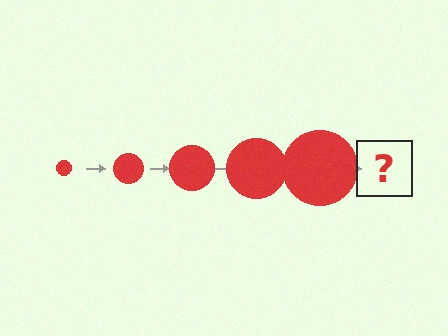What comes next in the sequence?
The next element should be a red circle, larger than the previous one.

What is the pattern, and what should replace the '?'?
The pattern is that the circle gets progressively larger each step. The '?' should be a red circle, larger than the previous one.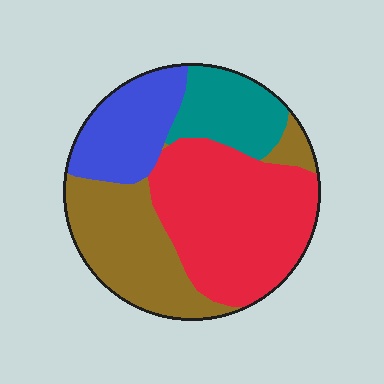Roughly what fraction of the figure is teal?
Teal covers roughly 15% of the figure.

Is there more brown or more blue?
Brown.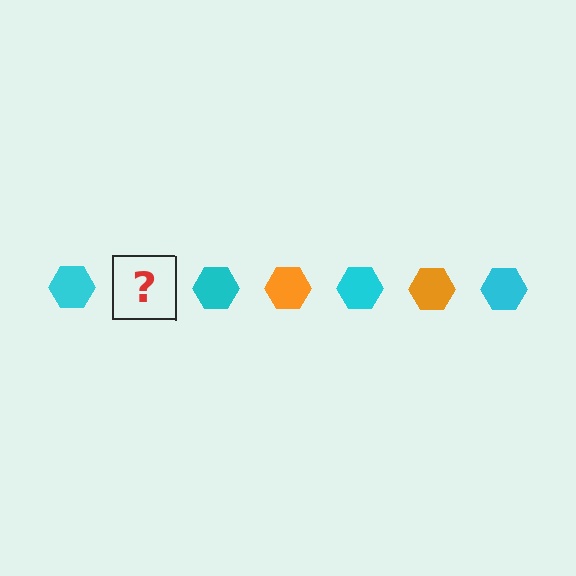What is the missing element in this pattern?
The missing element is an orange hexagon.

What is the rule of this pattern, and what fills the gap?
The rule is that the pattern cycles through cyan, orange hexagons. The gap should be filled with an orange hexagon.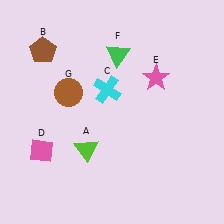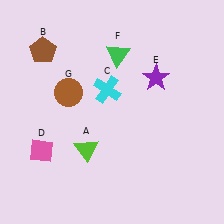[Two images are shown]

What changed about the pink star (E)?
In Image 1, E is pink. In Image 2, it changed to purple.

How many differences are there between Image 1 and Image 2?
There is 1 difference between the two images.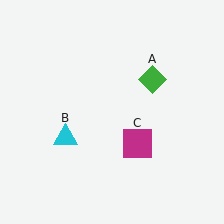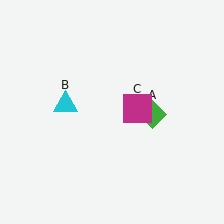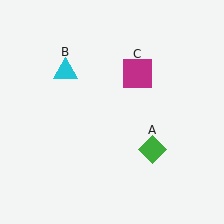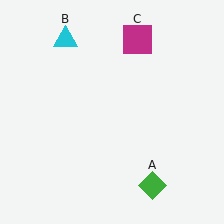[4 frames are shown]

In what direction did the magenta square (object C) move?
The magenta square (object C) moved up.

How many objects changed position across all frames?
3 objects changed position: green diamond (object A), cyan triangle (object B), magenta square (object C).